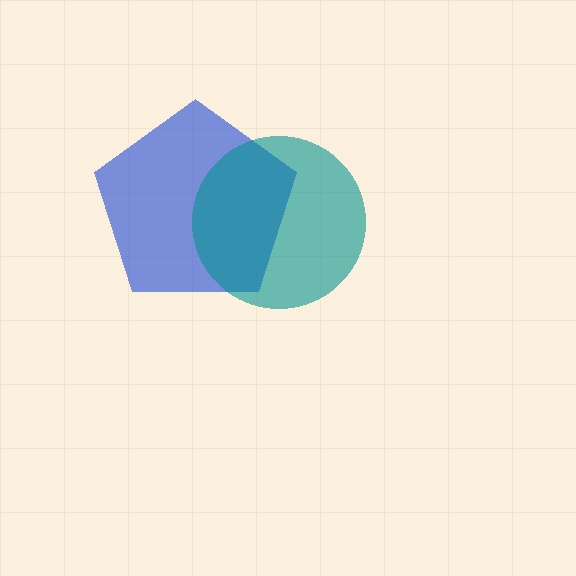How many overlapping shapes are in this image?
There are 2 overlapping shapes in the image.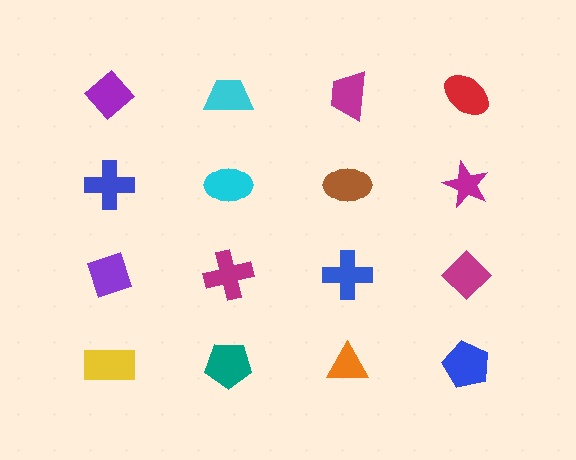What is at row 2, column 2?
A cyan ellipse.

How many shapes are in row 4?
4 shapes.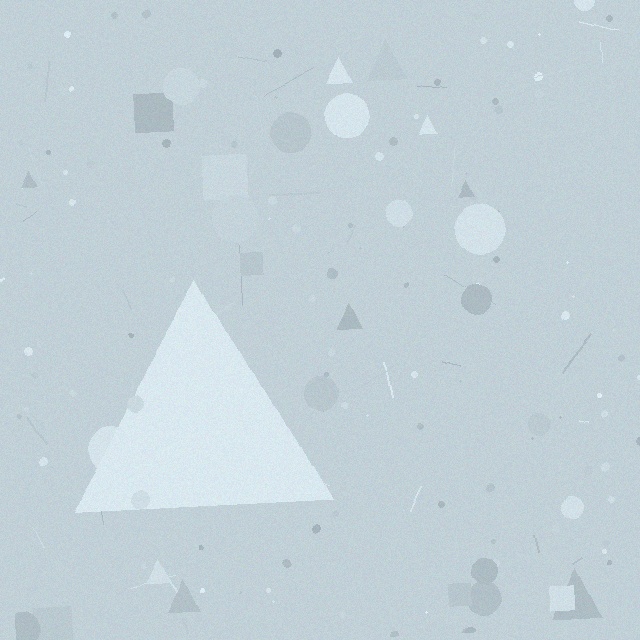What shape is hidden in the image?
A triangle is hidden in the image.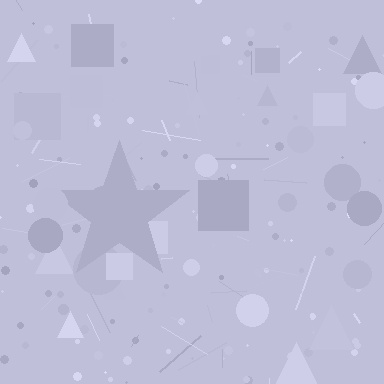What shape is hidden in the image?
A star is hidden in the image.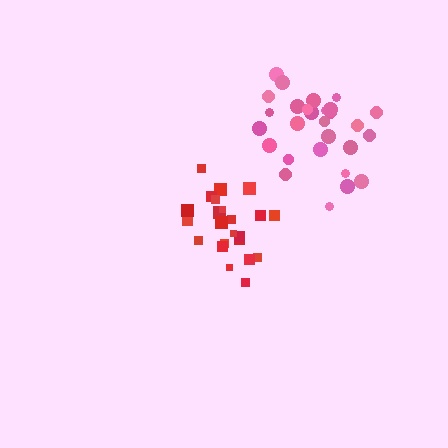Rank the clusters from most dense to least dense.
red, pink.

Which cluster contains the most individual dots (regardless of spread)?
Pink (28).